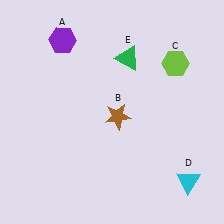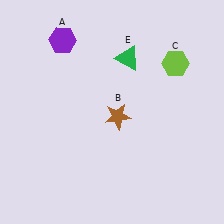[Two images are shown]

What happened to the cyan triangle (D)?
The cyan triangle (D) was removed in Image 2. It was in the bottom-right area of Image 1.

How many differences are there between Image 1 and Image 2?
There is 1 difference between the two images.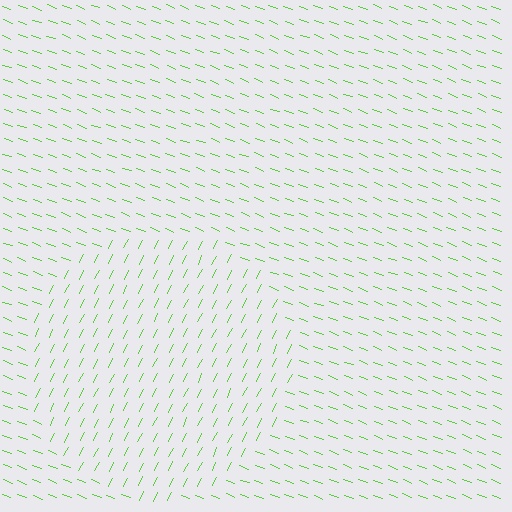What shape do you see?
I see a circle.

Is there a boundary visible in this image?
Yes, there is a texture boundary formed by a change in line orientation.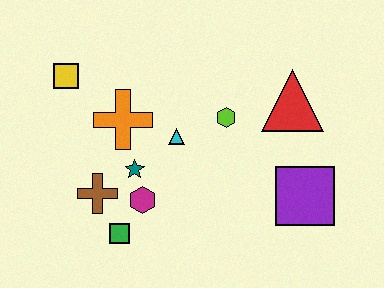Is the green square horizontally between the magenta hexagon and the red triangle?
No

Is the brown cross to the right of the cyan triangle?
No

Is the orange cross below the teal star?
No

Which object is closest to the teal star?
The magenta hexagon is closest to the teal star.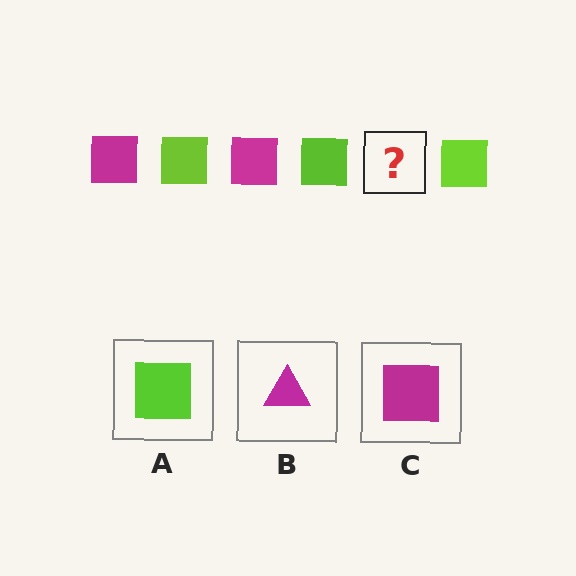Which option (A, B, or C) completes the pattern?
C.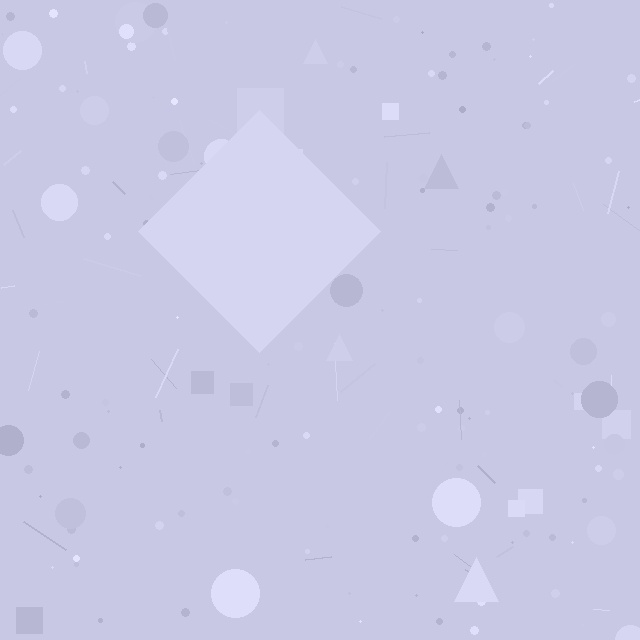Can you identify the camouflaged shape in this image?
The camouflaged shape is a diamond.